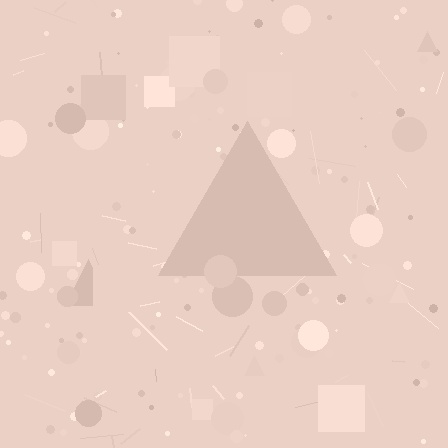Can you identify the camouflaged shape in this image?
The camouflaged shape is a triangle.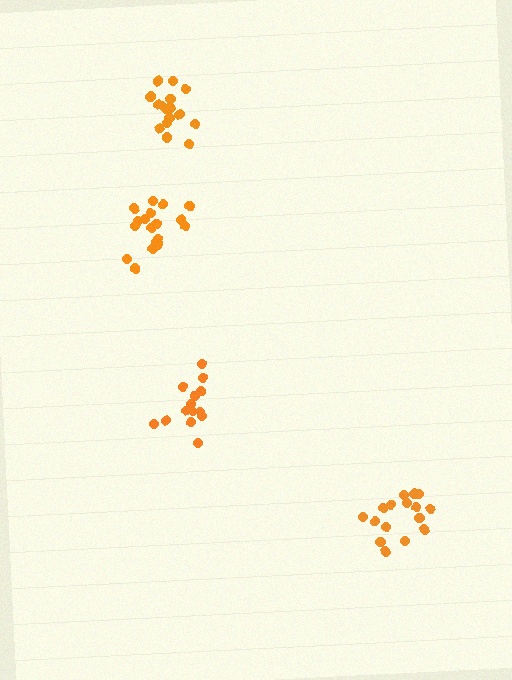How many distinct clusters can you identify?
There are 4 distinct clusters.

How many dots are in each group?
Group 1: 18 dots, Group 2: 17 dots, Group 3: 14 dots, Group 4: 18 dots (67 total).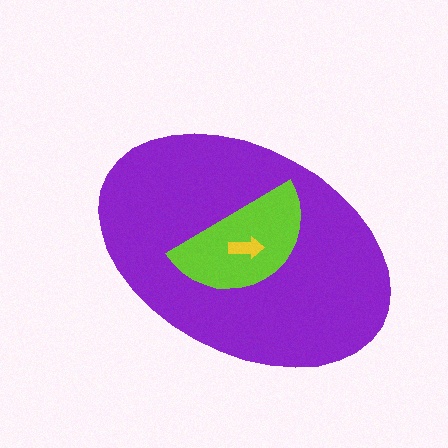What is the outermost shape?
The purple ellipse.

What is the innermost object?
The yellow arrow.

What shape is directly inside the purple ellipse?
The lime semicircle.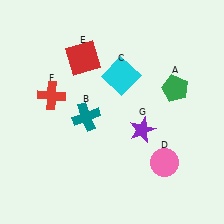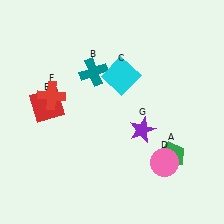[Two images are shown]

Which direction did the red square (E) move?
The red square (E) moved down.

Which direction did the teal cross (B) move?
The teal cross (B) moved up.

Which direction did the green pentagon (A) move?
The green pentagon (A) moved down.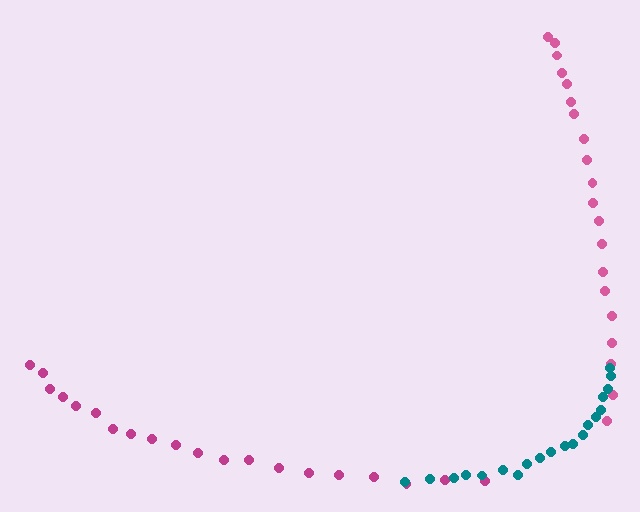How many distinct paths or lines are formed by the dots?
There are 3 distinct paths.